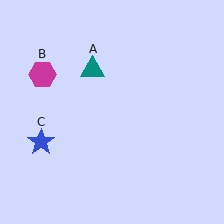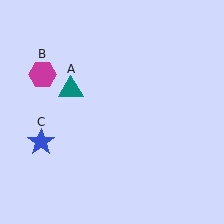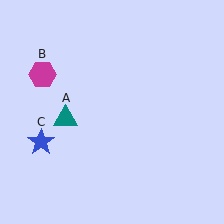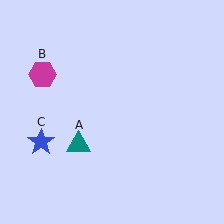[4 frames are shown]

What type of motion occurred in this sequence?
The teal triangle (object A) rotated counterclockwise around the center of the scene.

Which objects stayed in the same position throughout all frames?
Magenta hexagon (object B) and blue star (object C) remained stationary.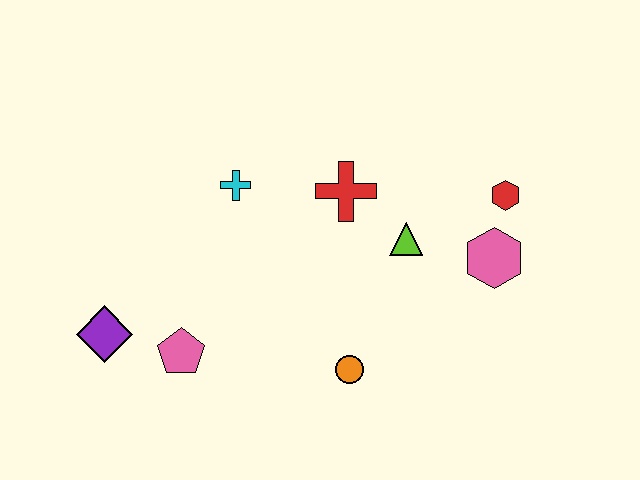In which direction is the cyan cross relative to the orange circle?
The cyan cross is above the orange circle.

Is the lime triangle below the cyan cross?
Yes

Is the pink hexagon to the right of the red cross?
Yes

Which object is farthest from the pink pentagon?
The red hexagon is farthest from the pink pentagon.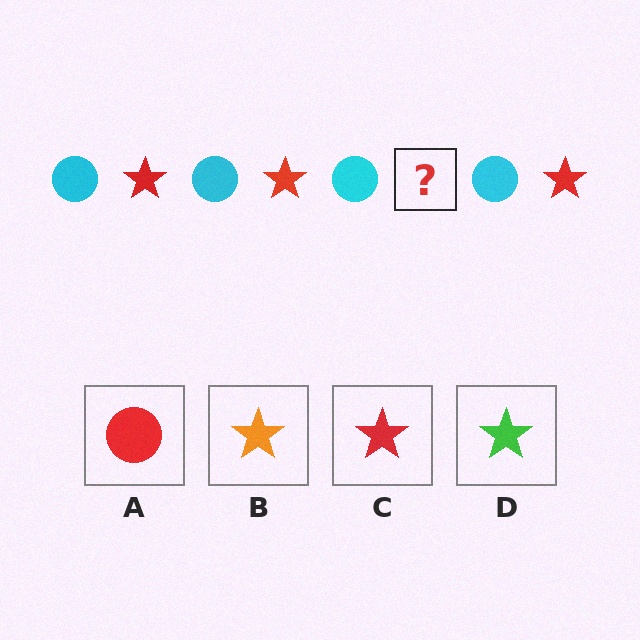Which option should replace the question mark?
Option C.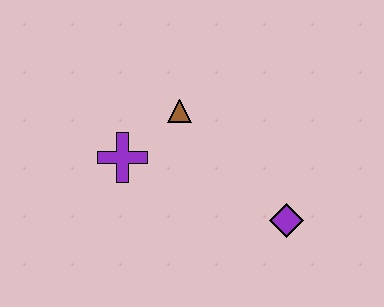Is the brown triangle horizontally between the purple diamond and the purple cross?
Yes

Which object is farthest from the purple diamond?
The purple cross is farthest from the purple diamond.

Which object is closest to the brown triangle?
The purple cross is closest to the brown triangle.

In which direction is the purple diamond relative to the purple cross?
The purple diamond is to the right of the purple cross.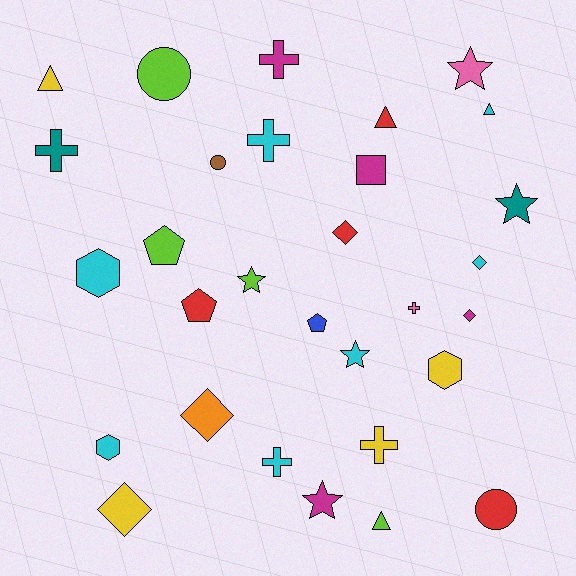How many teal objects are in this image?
There are 2 teal objects.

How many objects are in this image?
There are 30 objects.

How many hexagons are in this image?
There are 3 hexagons.